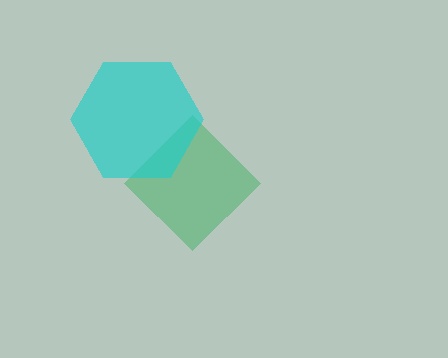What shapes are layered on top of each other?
The layered shapes are: a green diamond, a cyan hexagon.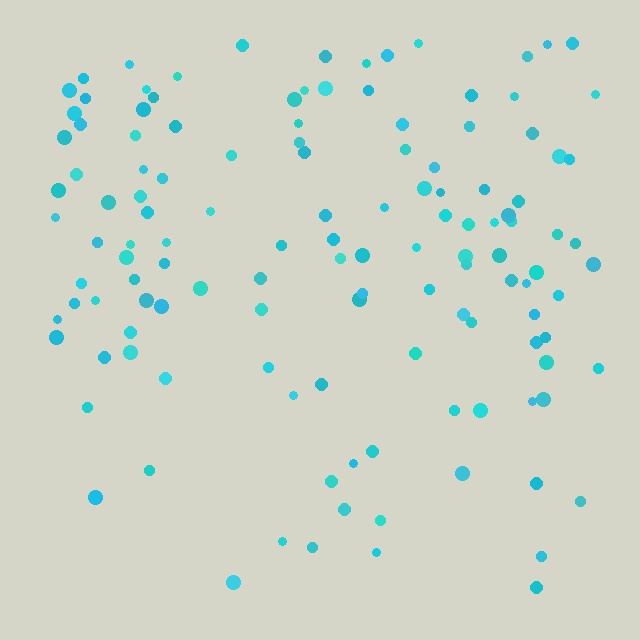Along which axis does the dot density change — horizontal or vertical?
Vertical.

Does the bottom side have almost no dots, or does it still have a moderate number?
Still a moderate number, just noticeably fewer than the top.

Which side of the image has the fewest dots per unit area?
The bottom.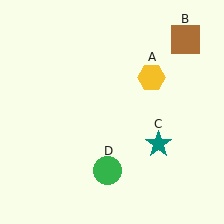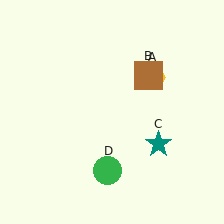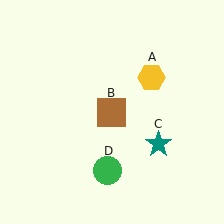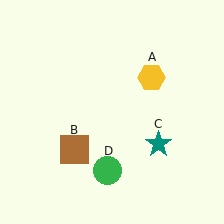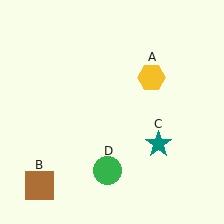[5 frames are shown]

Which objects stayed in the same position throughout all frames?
Yellow hexagon (object A) and teal star (object C) and green circle (object D) remained stationary.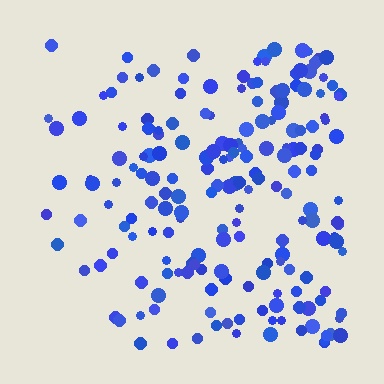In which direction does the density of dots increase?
From left to right, with the right side densest.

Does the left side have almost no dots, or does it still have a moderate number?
Still a moderate number, just noticeably fewer than the right.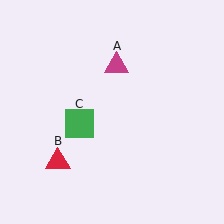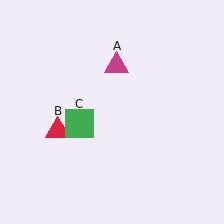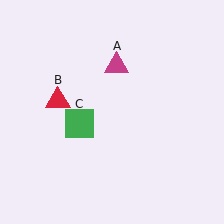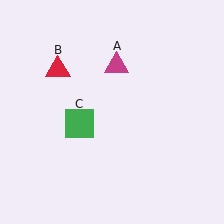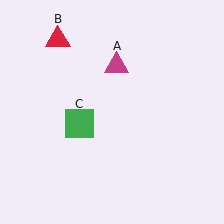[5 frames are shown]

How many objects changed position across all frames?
1 object changed position: red triangle (object B).